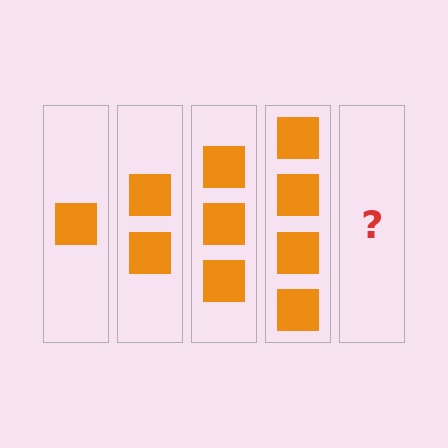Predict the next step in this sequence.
The next step is 5 squares.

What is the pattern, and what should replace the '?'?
The pattern is that each step adds one more square. The '?' should be 5 squares.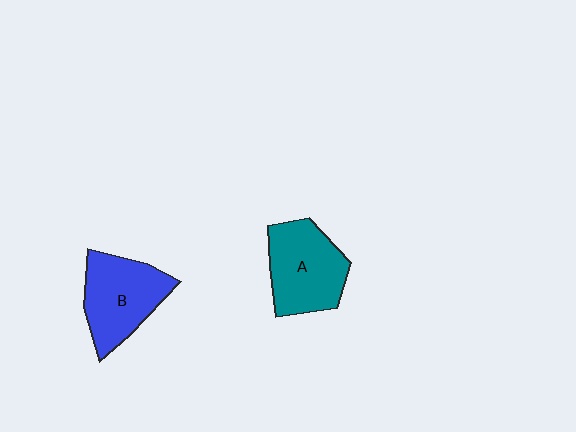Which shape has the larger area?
Shape A (teal).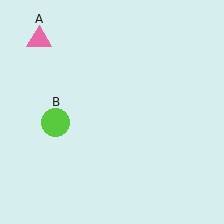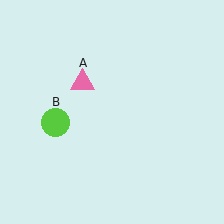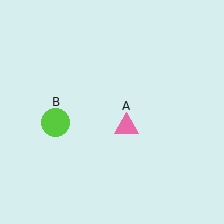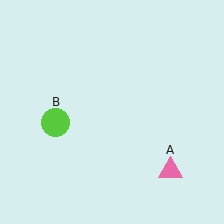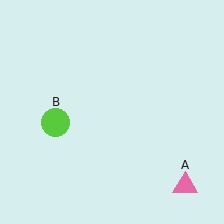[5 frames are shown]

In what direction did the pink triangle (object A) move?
The pink triangle (object A) moved down and to the right.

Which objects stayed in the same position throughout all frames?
Lime circle (object B) remained stationary.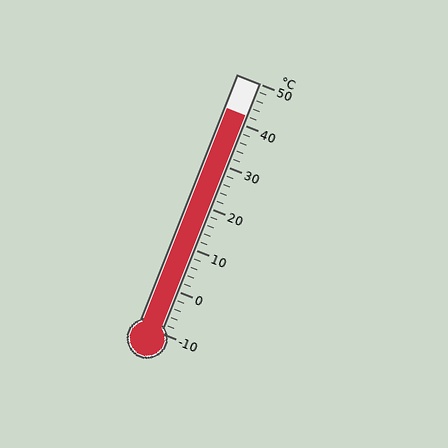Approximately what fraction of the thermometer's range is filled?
The thermometer is filled to approximately 85% of its range.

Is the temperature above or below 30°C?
The temperature is above 30°C.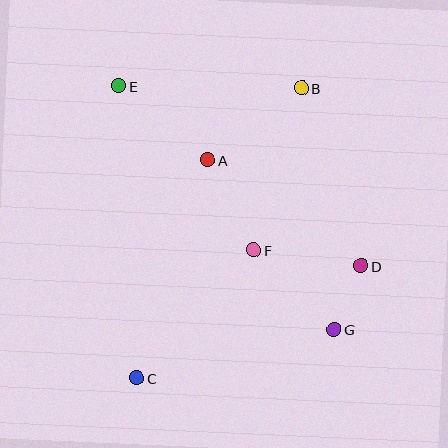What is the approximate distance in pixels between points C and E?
The distance between C and E is approximately 293 pixels.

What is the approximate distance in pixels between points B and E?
The distance between B and E is approximately 183 pixels.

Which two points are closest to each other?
Points D and G are closest to each other.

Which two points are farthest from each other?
Points B and C are farthest from each other.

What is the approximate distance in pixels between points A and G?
The distance between A and G is approximately 211 pixels.